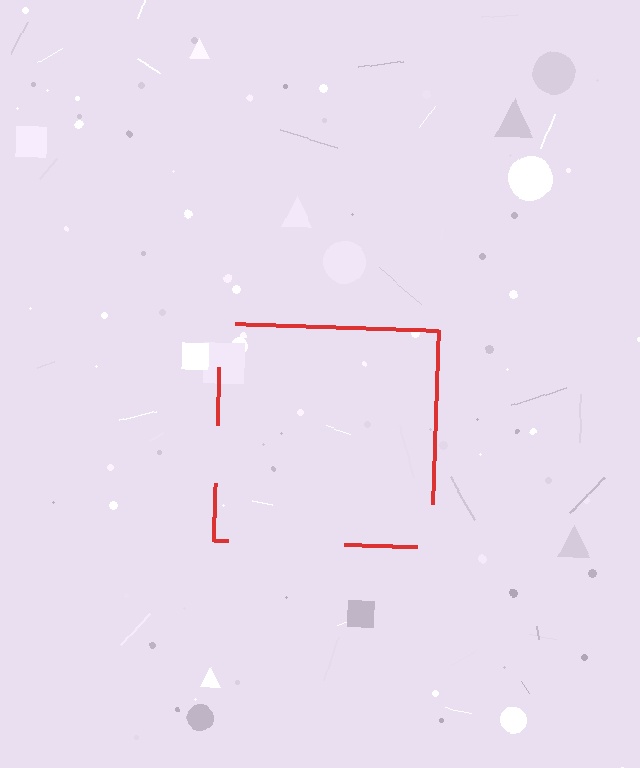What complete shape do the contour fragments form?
The contour fragments form a square.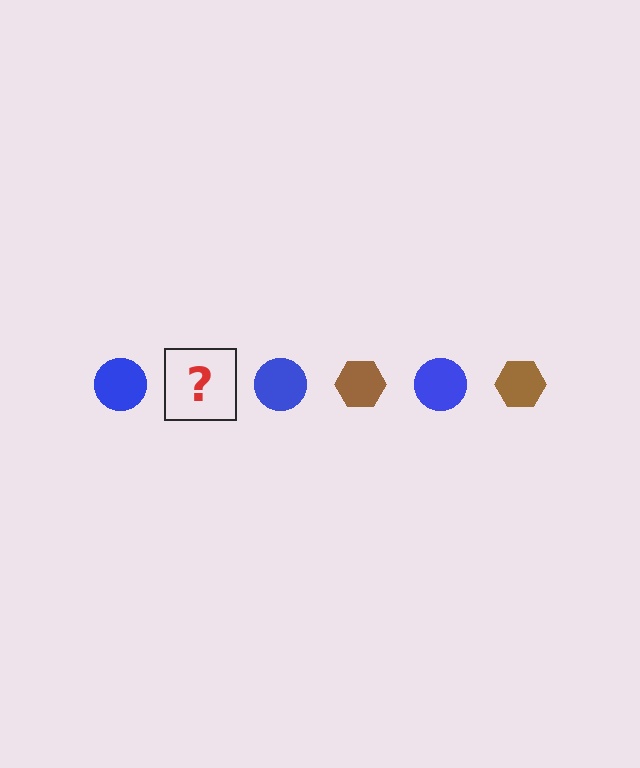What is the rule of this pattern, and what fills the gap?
The rule is that the pattern alternates between blue circle and brown hexagon. The gap should be filled with a brown hexagon.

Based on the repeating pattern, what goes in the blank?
The blank should be a brown hexagon.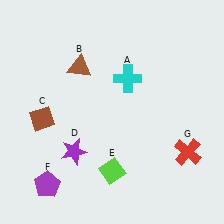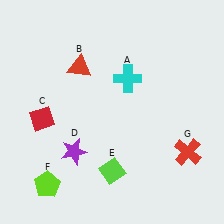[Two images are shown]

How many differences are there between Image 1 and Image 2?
There are 3 differences between the two images.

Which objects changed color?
B changed from brown to red. C changed from brown to red. F changed from purple to lime.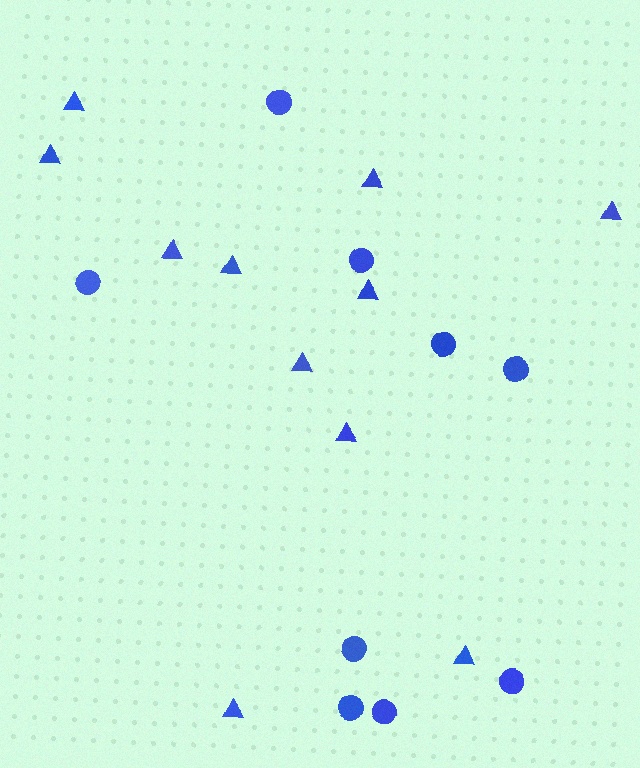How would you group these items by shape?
There are 2 groups: one group of circles (9) and one group of triangles (11).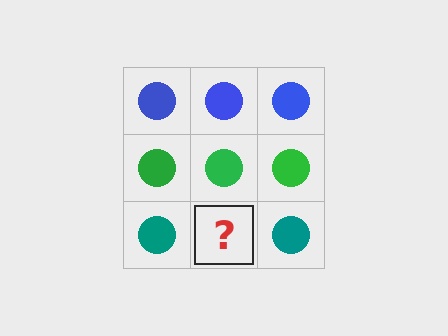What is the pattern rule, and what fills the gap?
The rule is that each row has a consistent color. The gap should be filled with a teal circle.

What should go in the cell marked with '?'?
The missing cell should contain a teal circle.